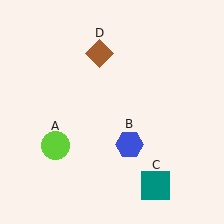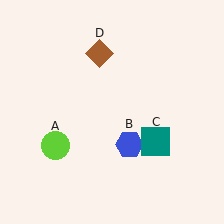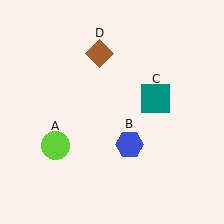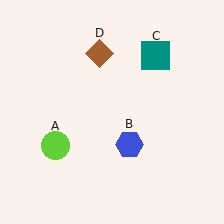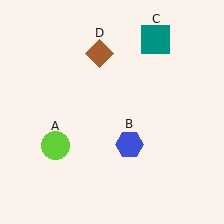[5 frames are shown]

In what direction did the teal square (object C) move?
The teal square (object C) moved up.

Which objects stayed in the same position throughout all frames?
Lime circle (object A) and blue hexagon (object B) and brown diamond (object D) remained stationary.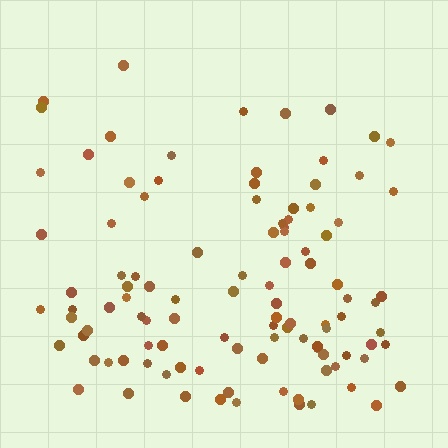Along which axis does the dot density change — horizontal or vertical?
Vertical.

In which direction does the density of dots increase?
From top to bottom, with the bottom side densest.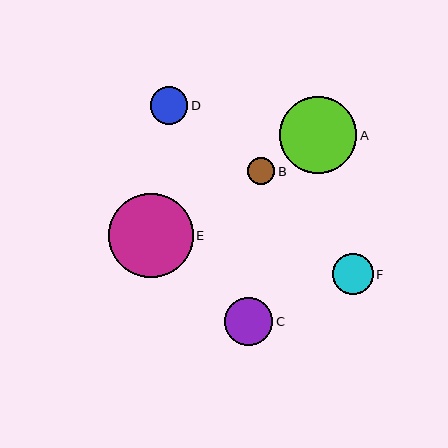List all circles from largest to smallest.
From largest to smallest: E, A, C, F, D, B.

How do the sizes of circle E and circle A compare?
Circle E and circle A are approximately the same size.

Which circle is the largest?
Circle E is the largest with a size of approximately 84 pixels.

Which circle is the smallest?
Circle B is the smallest with a size of approximately 27 pixels.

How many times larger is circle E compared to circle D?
Circle E is approximately 2.2 times the size of circle D.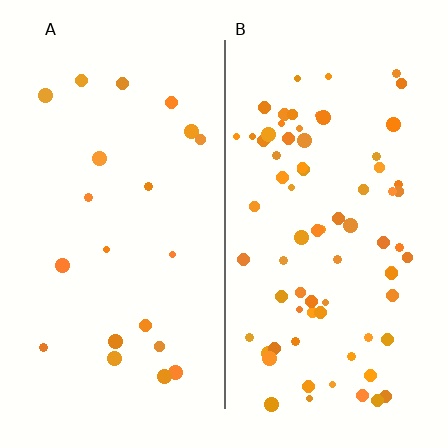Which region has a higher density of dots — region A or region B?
B (the right).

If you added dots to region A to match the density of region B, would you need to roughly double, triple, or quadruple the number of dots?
Approximately triple.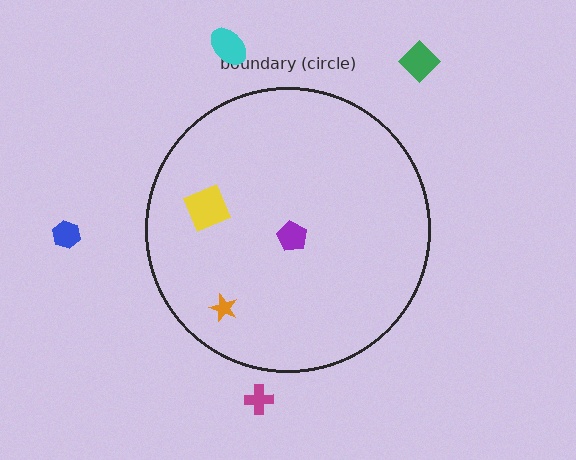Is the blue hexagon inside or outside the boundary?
Outside.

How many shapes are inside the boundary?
3 inside, 4 outside.